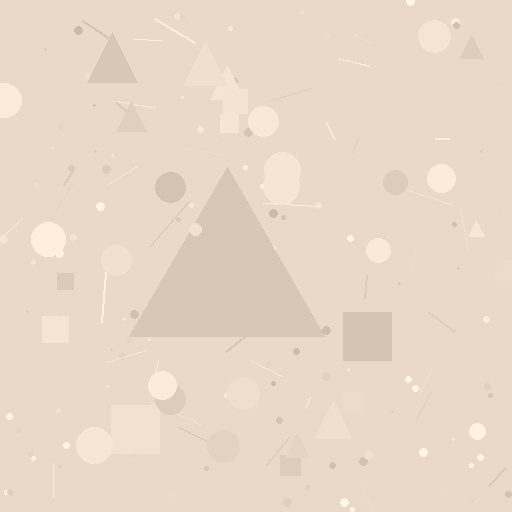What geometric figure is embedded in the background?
A triangle is embedded in the background.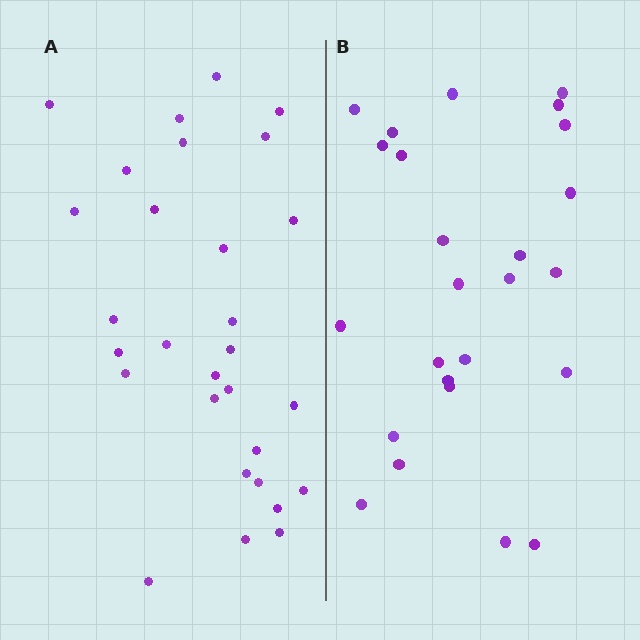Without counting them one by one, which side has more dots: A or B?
Region A (the left region) has more dots.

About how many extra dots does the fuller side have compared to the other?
Region A has about 4 more dots than region B.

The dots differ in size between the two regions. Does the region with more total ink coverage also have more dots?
No. Region B has more total ink coverage because its dots are larger, but region A actually contains more individual dots. Total area can be misleading — the number of items is what matters here.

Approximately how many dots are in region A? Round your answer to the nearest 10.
About 30 dots. (The exact count is 29, which rounds to 30.)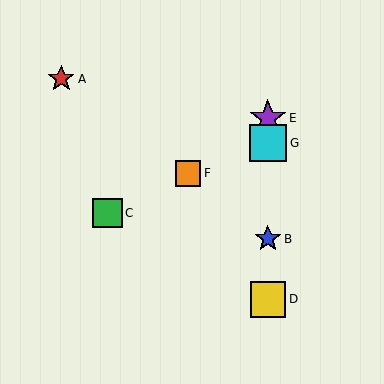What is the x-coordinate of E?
Object E is at x≈268.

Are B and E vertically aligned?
Yes, both are at x≈268.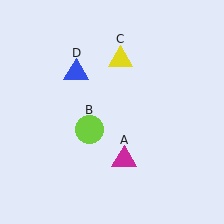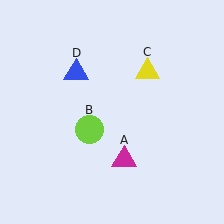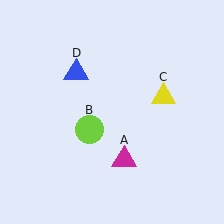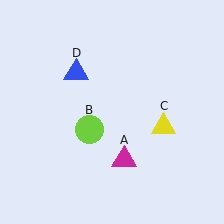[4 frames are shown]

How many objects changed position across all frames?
1 object changed position: yellow triangle (object C).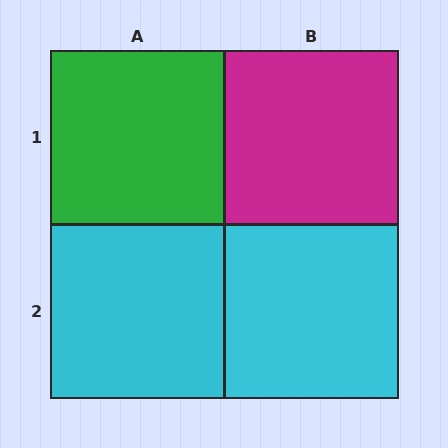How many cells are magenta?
1 cell is magenta.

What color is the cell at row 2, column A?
Cyan.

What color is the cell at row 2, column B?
Cyan.